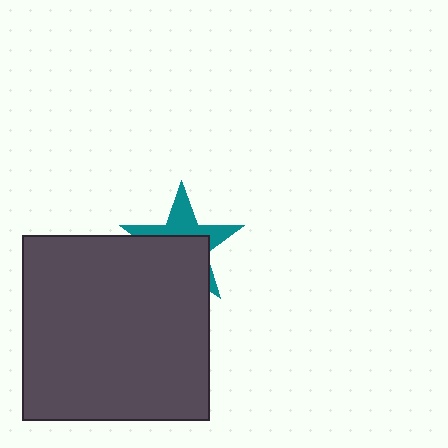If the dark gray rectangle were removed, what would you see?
You would see the complete teal star.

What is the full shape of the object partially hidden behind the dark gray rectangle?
The partially hidden object is a teal star.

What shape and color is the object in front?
The object in front is a dark gray rectangle.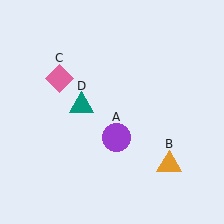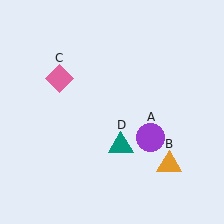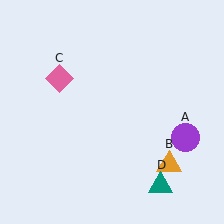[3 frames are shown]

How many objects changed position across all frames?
2 objects changed position: purple circle (object A), teal triangle (object D).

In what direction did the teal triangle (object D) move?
The teal triangle (object D) moved down and to the right.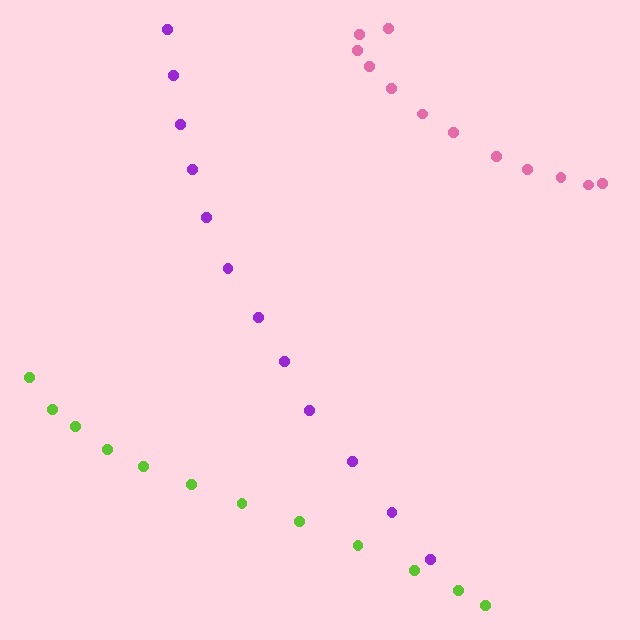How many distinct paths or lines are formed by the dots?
There are 3 distinct paths.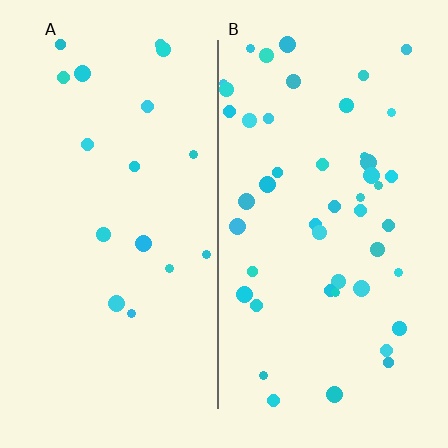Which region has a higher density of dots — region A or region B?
B (the right).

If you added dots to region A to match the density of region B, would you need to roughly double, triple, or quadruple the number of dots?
Approximately triple.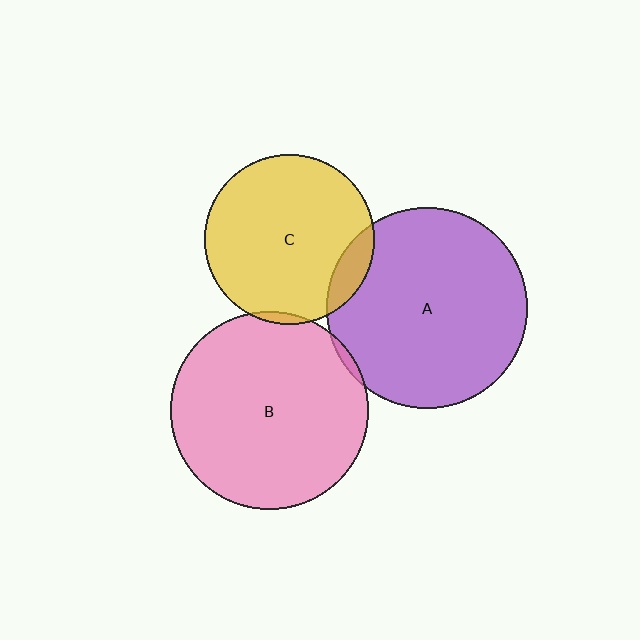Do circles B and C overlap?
Yes.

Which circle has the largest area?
Circle A (purple).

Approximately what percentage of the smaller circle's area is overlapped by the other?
Approximately 5%.